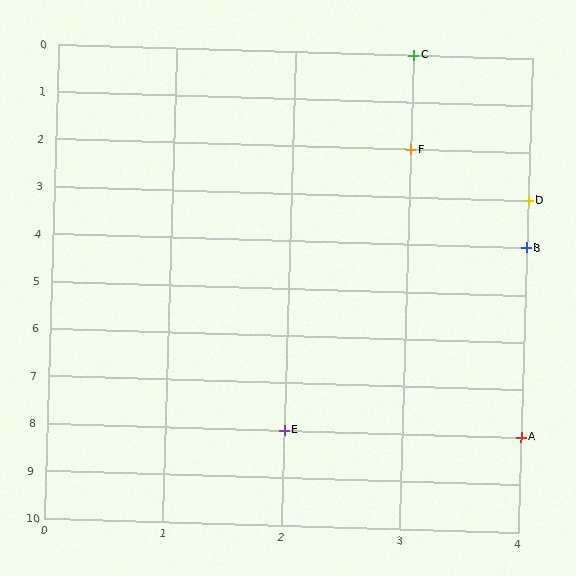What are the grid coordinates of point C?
Point C is at grid coordinates (3, 0).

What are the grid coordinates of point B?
Point B is at grid coordinates (4, 4).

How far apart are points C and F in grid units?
Points C and F are 2 rows apart.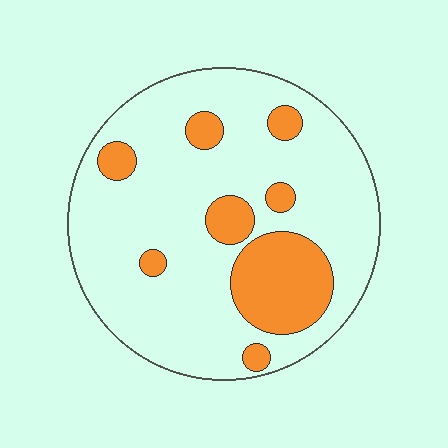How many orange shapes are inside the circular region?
8.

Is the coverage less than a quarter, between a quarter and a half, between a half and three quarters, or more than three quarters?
Less than a quarter.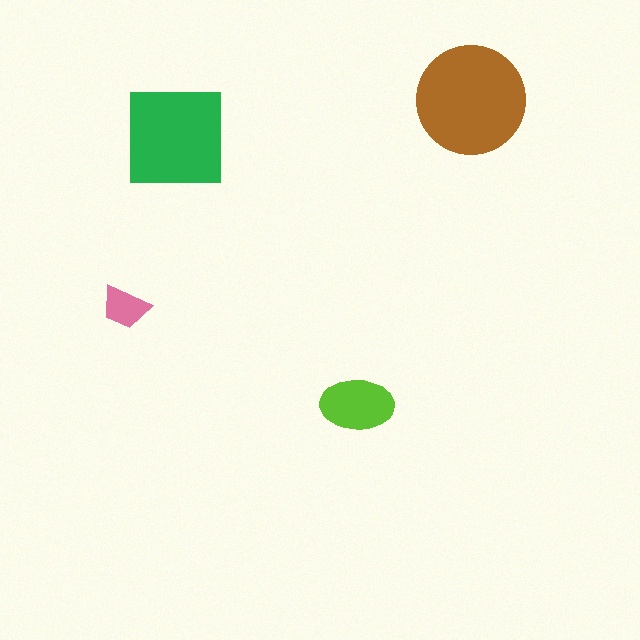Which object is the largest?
The brown circle.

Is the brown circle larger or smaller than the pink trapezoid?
Larger.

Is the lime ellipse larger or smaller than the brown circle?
Smaller.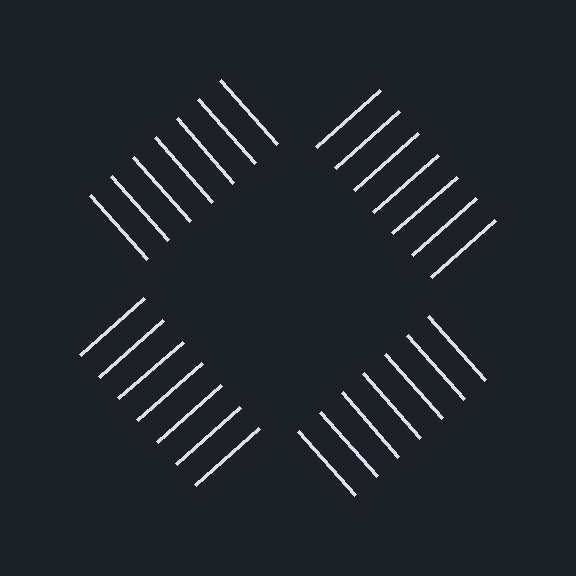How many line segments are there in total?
28 — 7 along each of the 4 edges.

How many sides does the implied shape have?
4 sides — the line-ends trace a square.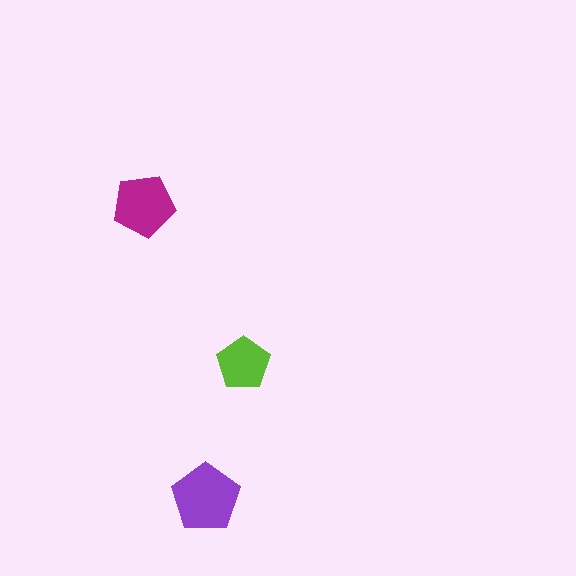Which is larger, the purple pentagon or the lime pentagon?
The purple one.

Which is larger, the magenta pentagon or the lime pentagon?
The magenta one.